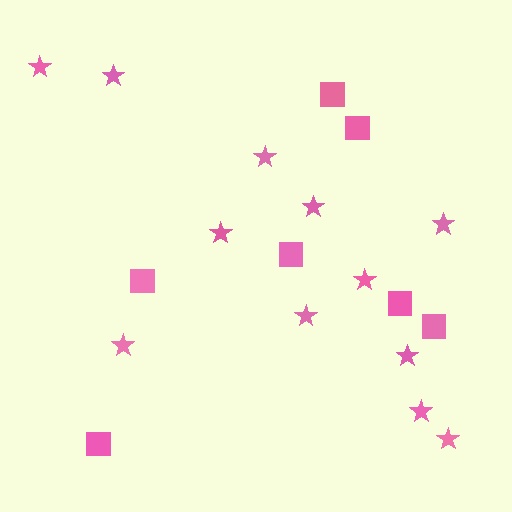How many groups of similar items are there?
There are 2 groups: one group of stars (12) and one group of squares (7).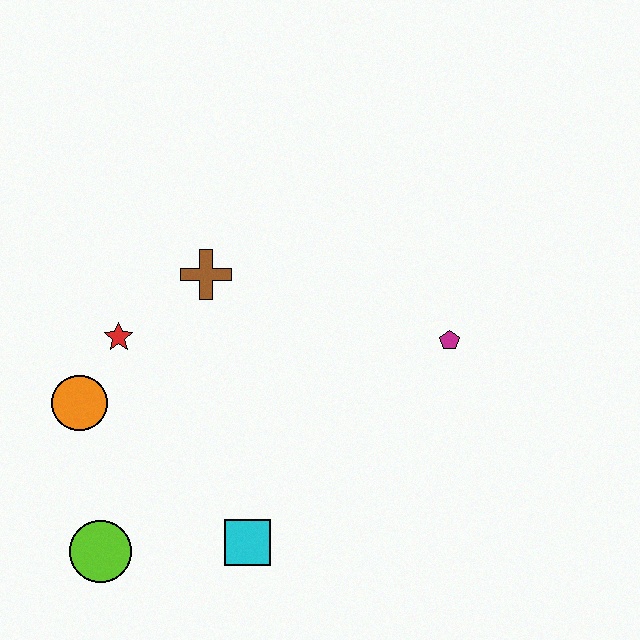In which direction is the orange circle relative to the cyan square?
The orange circle is to the left of the cyan square.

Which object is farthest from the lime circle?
The magenta pentagon is farthest from the lime circle.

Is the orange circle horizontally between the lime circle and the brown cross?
No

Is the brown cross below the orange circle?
No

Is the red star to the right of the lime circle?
Yes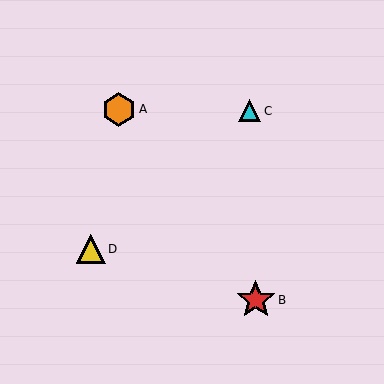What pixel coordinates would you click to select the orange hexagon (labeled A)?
Click at (119, 110) to select the orange hexagon A.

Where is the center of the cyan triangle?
The center of the cyan triangle is at (250, 111).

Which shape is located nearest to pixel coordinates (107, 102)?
The orange hexagon (labeled A) at (119, 110) is nearest to that location.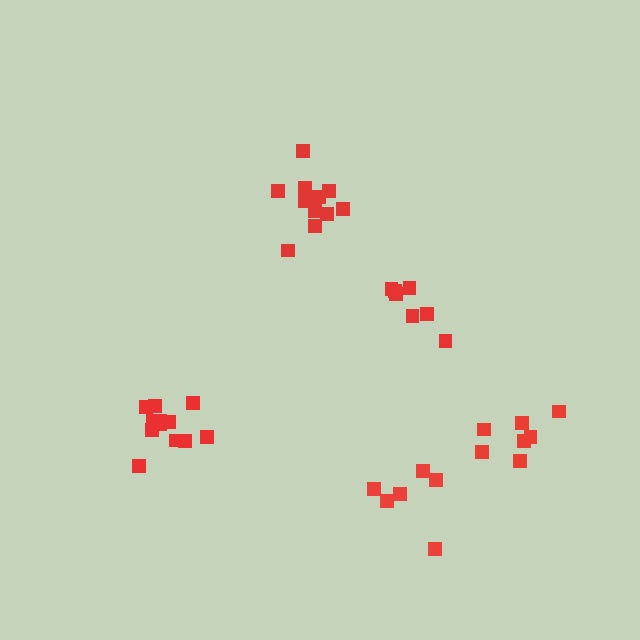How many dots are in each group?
Group 1: 6 dots, Group 2: 7 dots, Group 3: 12 dots, Group 4: 12 dots, Group 5: 7 dots (44 total).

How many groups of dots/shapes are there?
There are 5 groups.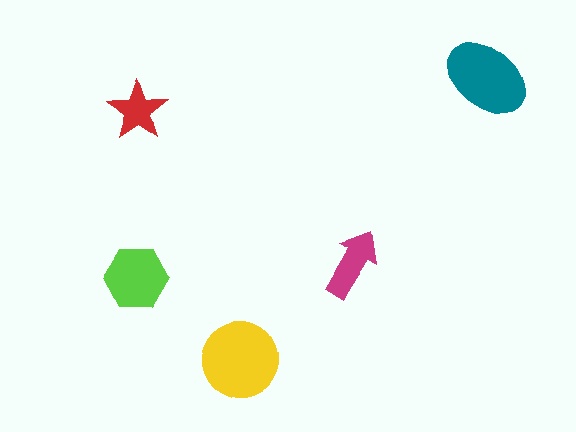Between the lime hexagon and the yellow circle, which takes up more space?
The yellow circle.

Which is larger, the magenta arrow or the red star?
The magenta arrow.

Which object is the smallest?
The red star.